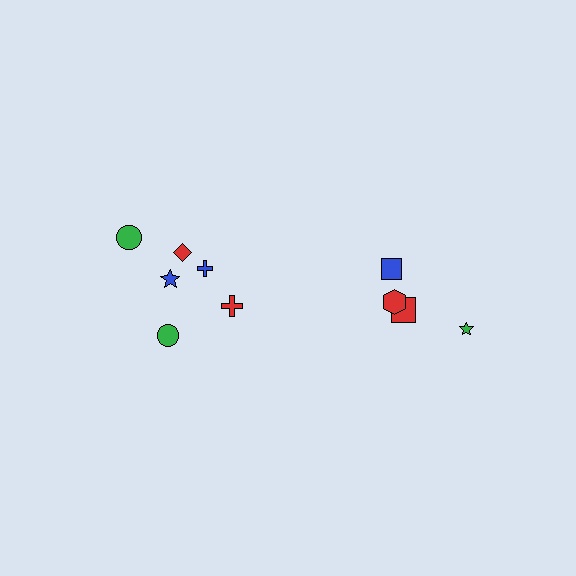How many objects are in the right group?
There are 4 objects.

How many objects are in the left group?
There are 6 objects.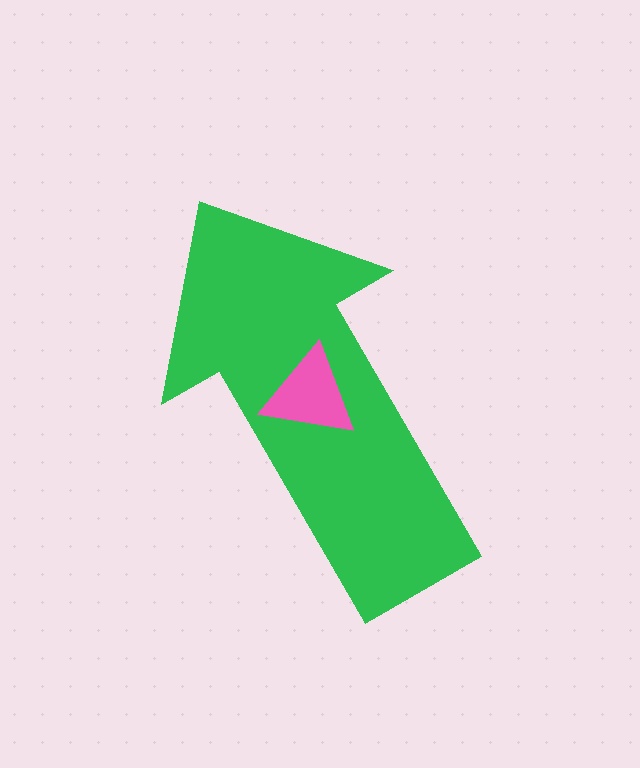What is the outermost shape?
The green arrow.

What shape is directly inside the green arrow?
The pink triangle.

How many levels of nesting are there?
2.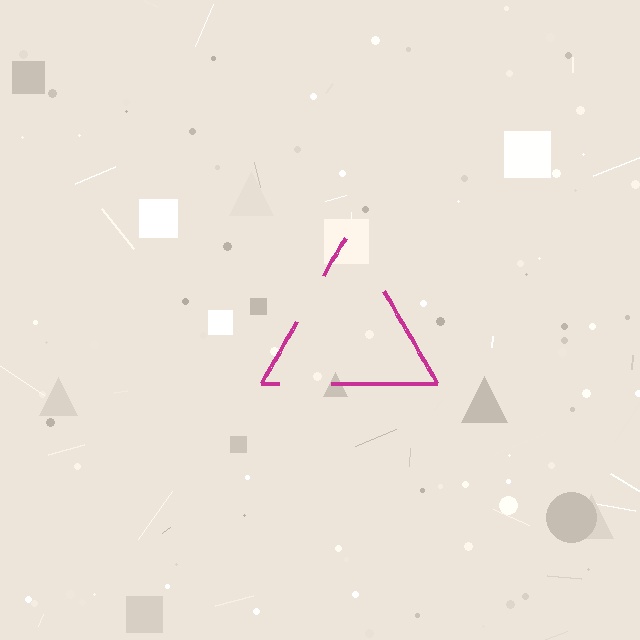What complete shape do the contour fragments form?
The contour fragments form a triangle.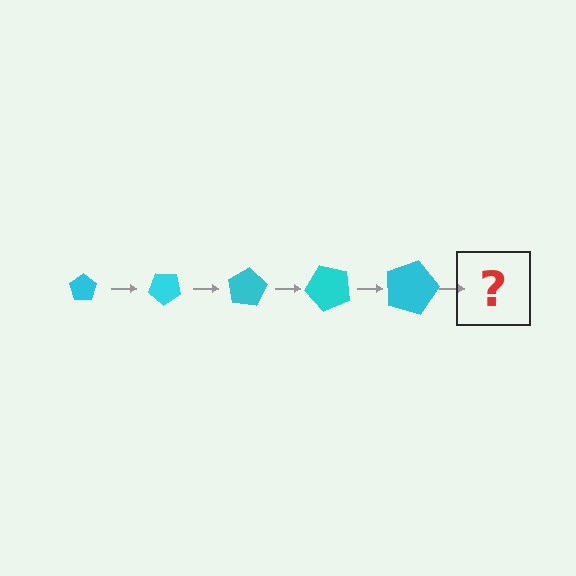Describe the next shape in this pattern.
It should be a pentagon, larger than the previous one and rotated 200 degrees from the start.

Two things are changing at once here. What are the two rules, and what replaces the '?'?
The two rules are that the pentagon grows larger each step and it rotates 40 degrees each step. The '?' should be a pentagon, larger than the previous one and rotated 200 degrees from the start.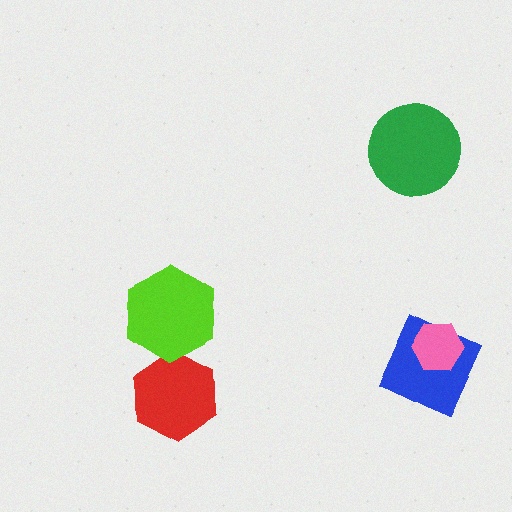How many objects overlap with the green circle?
0 objects overlap with the green circle.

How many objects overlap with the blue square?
1 object overlaps with the blue square.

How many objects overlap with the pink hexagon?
1 object overlaps with the pink hexagon.